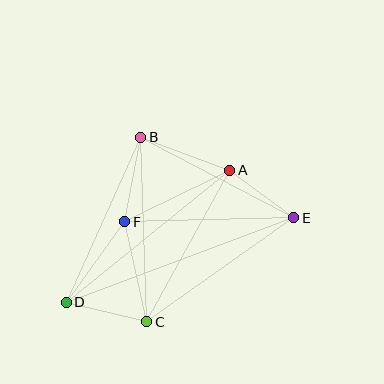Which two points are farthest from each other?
Points D and E are farthest from each other.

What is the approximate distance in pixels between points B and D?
The distance between B and D is approximately 181 pixels.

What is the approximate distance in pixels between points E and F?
The distance between E and F is approximately 169 pixels.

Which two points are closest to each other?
Points A and E are closest to each other.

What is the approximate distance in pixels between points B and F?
The distance between B and F is approximately 86 pixels.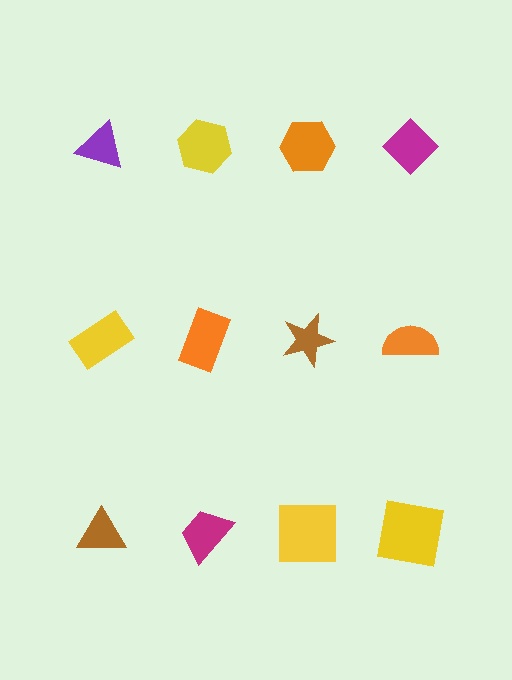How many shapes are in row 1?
4 shapes.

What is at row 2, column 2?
An orange rectangle.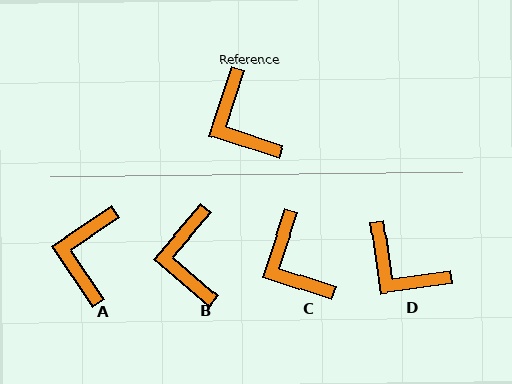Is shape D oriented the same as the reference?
No, it is off by about 26 degrees.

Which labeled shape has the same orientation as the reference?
C.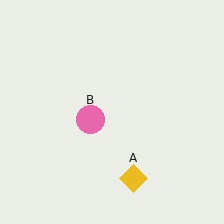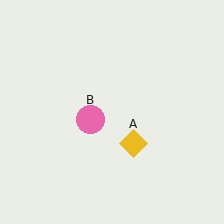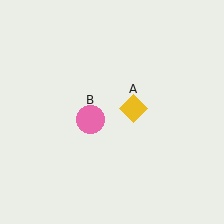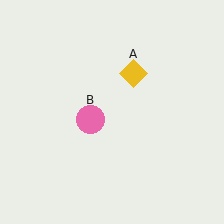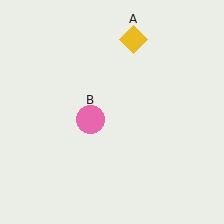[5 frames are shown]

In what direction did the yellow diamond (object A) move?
The yellow diamond (object A) moved up.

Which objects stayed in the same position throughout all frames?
Pink circle (object B) remained stationary.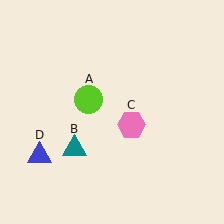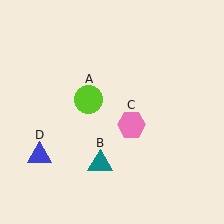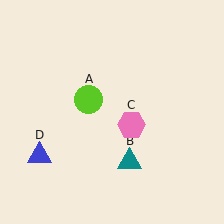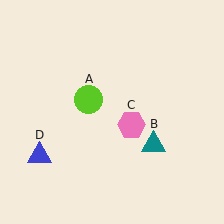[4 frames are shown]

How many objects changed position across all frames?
1 object changed position: teal triangle (object B).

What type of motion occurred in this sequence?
The teal triangle (object B) rotated counterclockwise around the center of the scene.